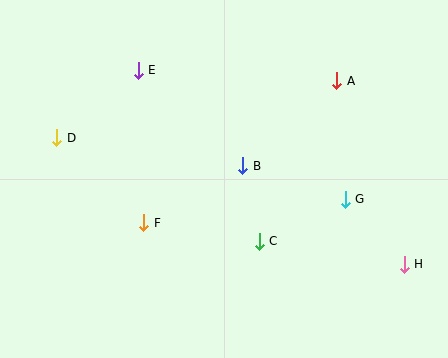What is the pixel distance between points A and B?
The distance between A and B is 127 pixels.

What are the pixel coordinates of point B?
Point B is at (243, 166).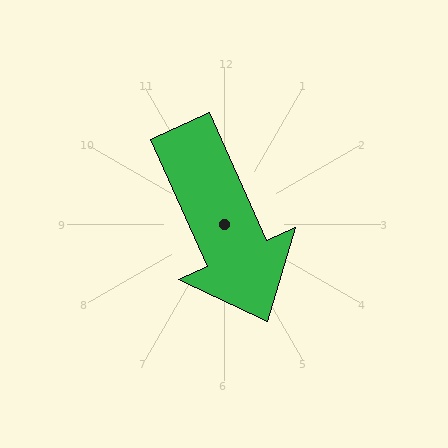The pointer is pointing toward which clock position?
Roughly 5 o'clock.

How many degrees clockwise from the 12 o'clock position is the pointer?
Approximately 156 degrees.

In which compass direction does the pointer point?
Southeast.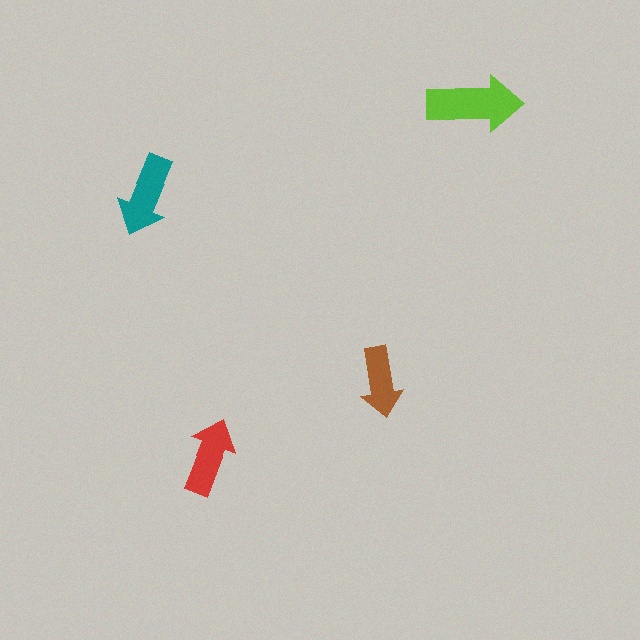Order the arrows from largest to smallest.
the lime one, the teal one, the red one, the brown one.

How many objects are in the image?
There are 4 objects in the image.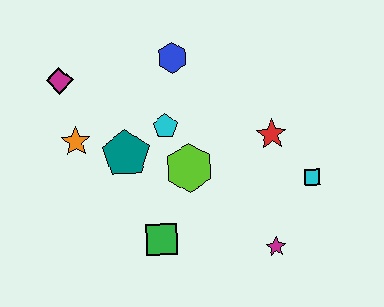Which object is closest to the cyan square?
The red star is closest to the cyan square.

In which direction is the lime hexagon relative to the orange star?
The lime hexagon is to the right of the orange star.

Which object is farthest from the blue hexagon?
The magenta star is farthest from the blue hexagon.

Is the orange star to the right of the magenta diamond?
Yes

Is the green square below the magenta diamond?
Yes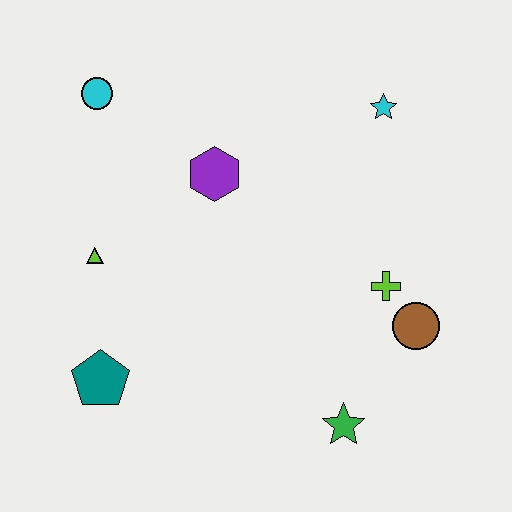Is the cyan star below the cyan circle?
Yes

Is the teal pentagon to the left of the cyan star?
Yes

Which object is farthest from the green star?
The cyan circle is farthest from the green star.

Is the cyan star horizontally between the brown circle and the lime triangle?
Yes